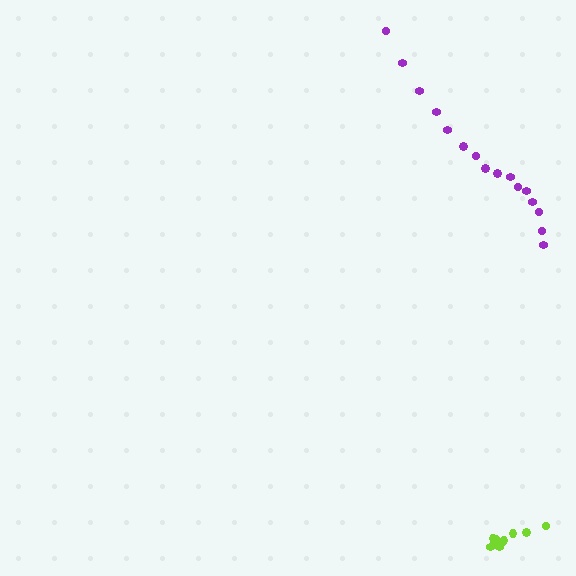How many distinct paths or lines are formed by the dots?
There are 2 distinct paths.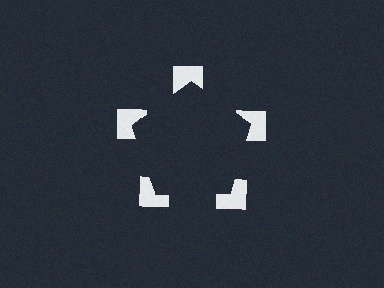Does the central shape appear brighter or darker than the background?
It typically appears slightly darker than the background, even though no actual brightness change is drawn.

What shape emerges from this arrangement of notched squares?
An illusory pentagon — its edges are inferred from the aligned wedge cuts in the notched squares, not physically drawn.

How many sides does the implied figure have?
5 sides.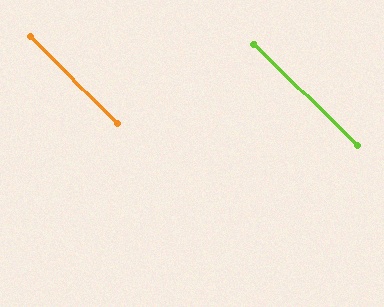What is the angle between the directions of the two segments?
Approximately 1 degree.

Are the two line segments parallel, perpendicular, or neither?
Parallel — their directions differ by only 0.7°.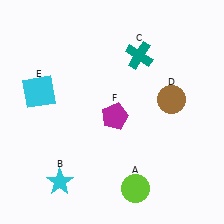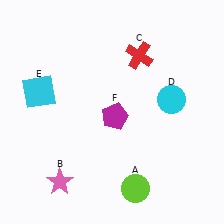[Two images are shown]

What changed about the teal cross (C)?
In Image 1, C is teal. In Image 2, it changed to red.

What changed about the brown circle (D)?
In Image 1, D is brown. In Image 2, it changed to cyan.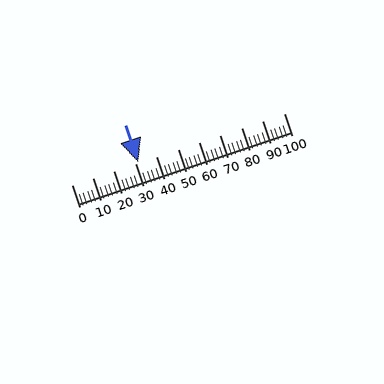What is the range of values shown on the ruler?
The ruler shows values from 0 to 100.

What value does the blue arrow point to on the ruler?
The blue arrow points to approximately 31.